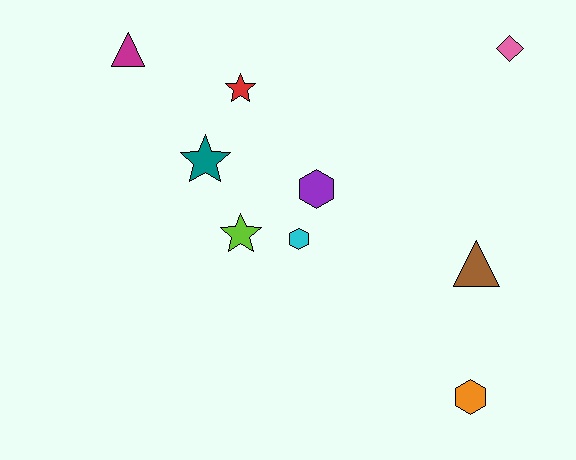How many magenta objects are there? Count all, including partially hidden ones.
There is 1 magenta object.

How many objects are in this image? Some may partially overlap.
There are 9 objects.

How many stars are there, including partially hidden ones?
There are 3 stars.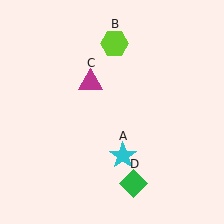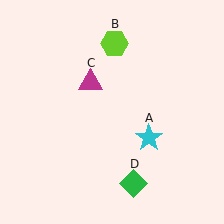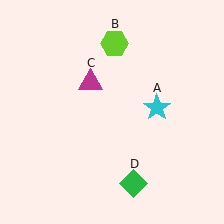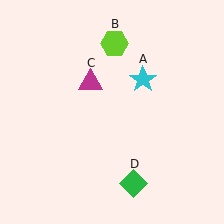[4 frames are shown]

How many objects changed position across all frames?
1 object changed position: cyan star (object A).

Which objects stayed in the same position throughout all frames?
Lime hexagon (object B) and magenta triangle (object C) and green diamond (object D) remained stationary.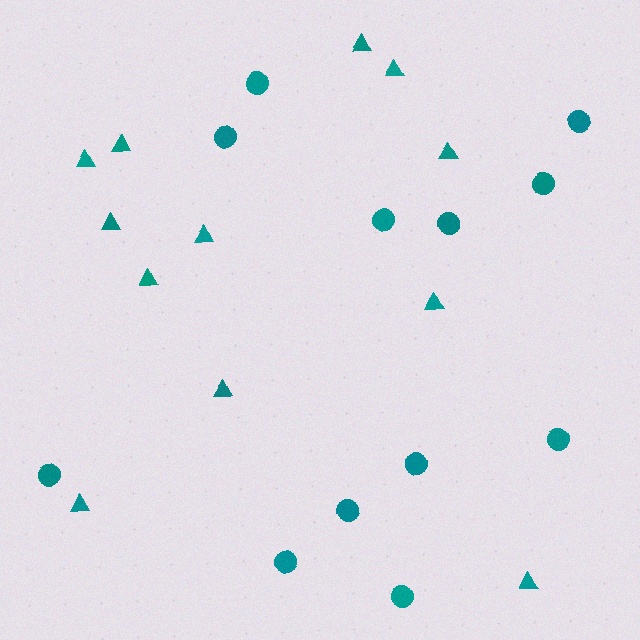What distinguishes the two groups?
There are 2 groups: one group of triangles (12) and one group of circles (12).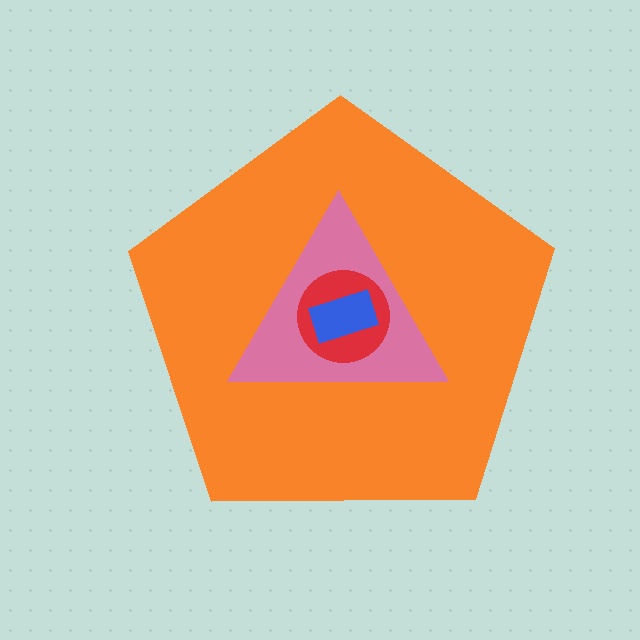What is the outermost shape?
The orange pentagon.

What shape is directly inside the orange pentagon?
The pink triangle.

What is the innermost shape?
The blue rectangle.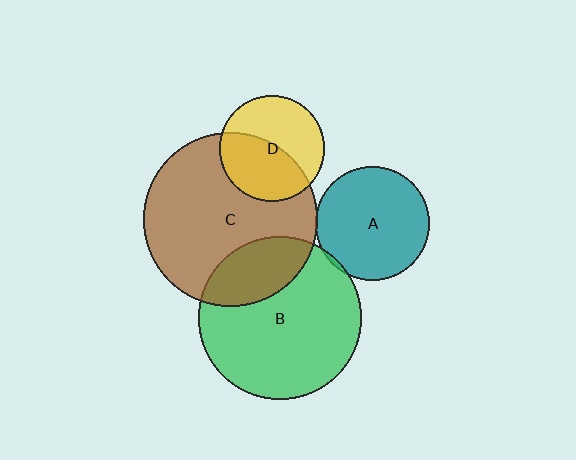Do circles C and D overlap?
Yes.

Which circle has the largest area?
Circle C (brown).